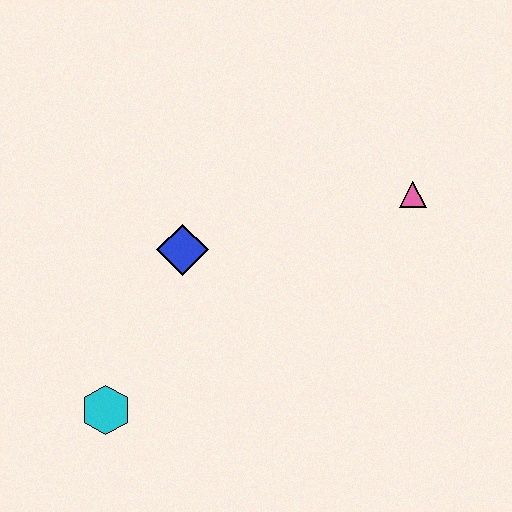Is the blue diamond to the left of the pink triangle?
Yes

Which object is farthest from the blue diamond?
The pink triangle is farthest from the blue diamond.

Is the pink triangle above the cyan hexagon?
Yes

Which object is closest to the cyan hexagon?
The blue diamond is closest to the cyan hexagon.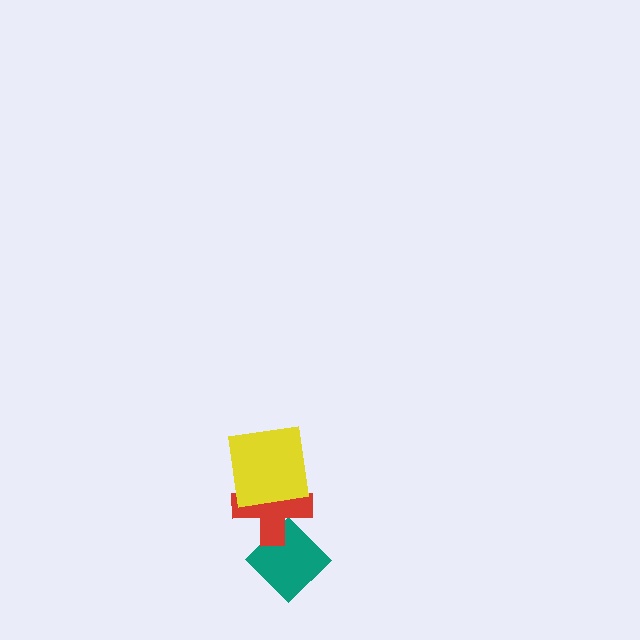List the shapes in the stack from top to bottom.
From top to bottom: the yellow square, the red cross, the teal diamond.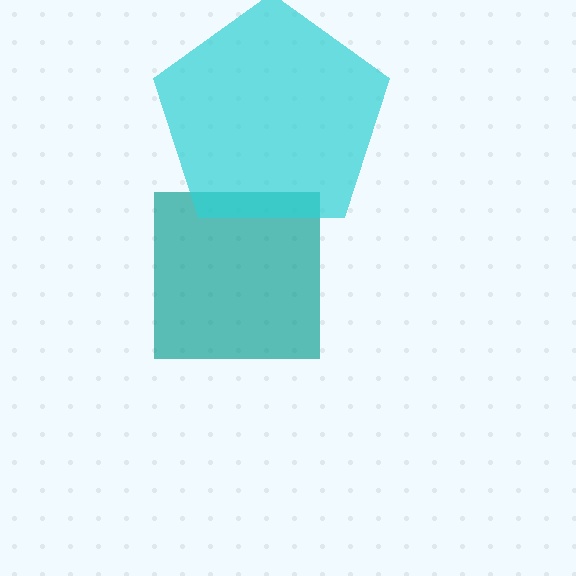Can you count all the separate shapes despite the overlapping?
Yes, there are 2 separate shapes.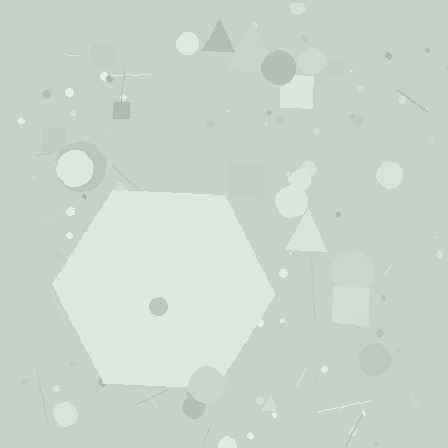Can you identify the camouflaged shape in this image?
The camouflaged shape is a hexagon.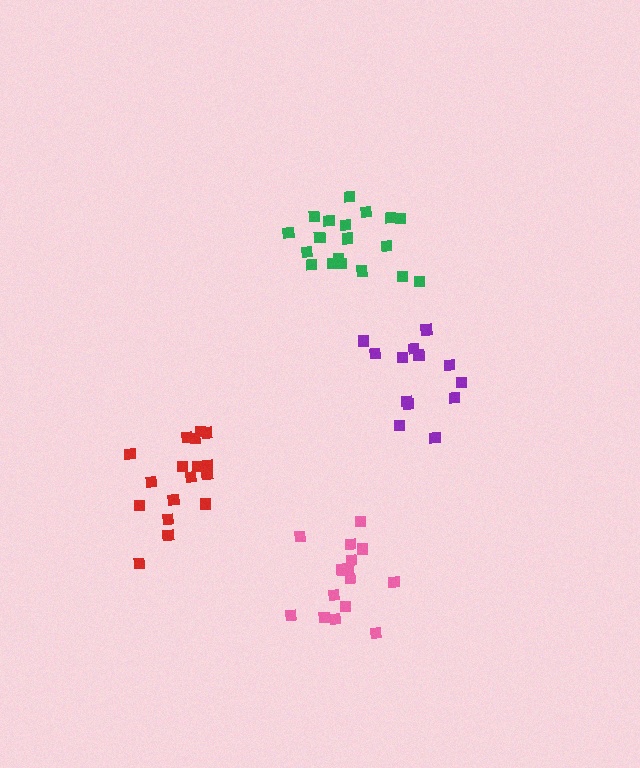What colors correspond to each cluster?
The clusters are colored: purple, green, pink, red.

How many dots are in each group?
Group 1: 13 dots, Group 2: 19 dots, Group 3: 15 dots, Group 4: 17 dots (64 total).